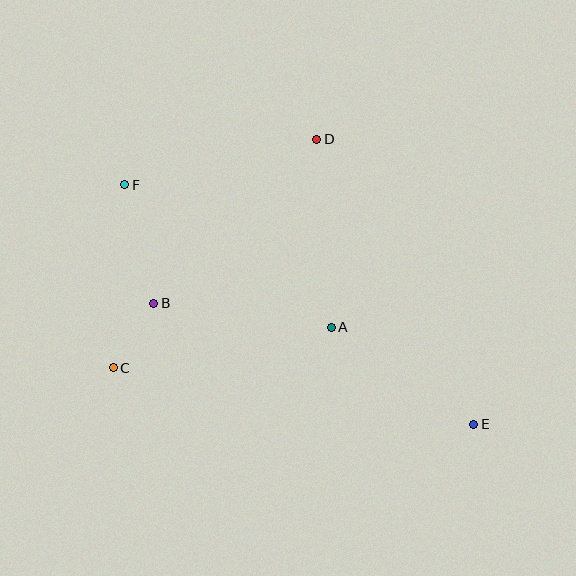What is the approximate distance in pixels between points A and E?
The distance between A and E is approximately 172 pixels.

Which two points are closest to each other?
Points B and C are closest to each other.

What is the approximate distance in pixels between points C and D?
The distance between C and D is approximately 306 pixels.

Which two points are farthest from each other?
Points E and F are farthest from each other.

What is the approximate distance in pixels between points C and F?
The distance between C and F is approximately 183 pixels.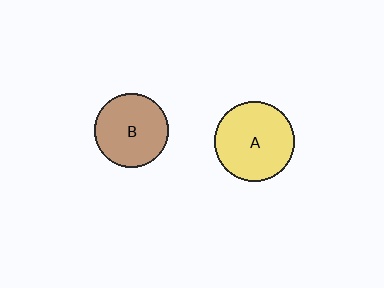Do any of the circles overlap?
No, none of the circles overlap.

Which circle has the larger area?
Circle A (yellow).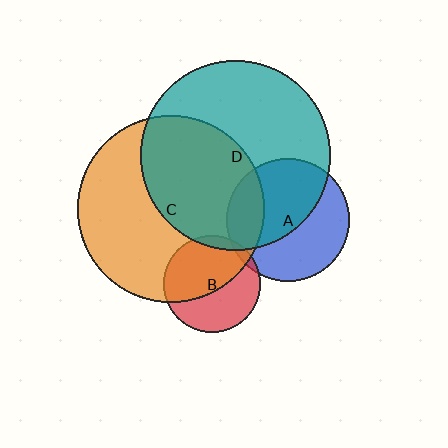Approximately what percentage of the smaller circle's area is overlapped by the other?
Approximately 20%.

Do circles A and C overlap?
Yes.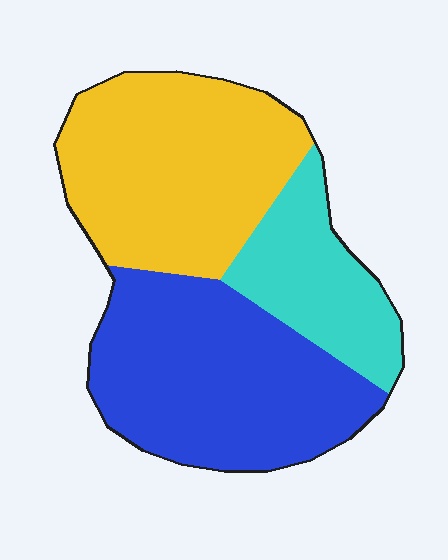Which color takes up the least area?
Cyan, at roughly 20%.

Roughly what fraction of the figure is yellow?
Yellow takes up between a third and a half of the figure.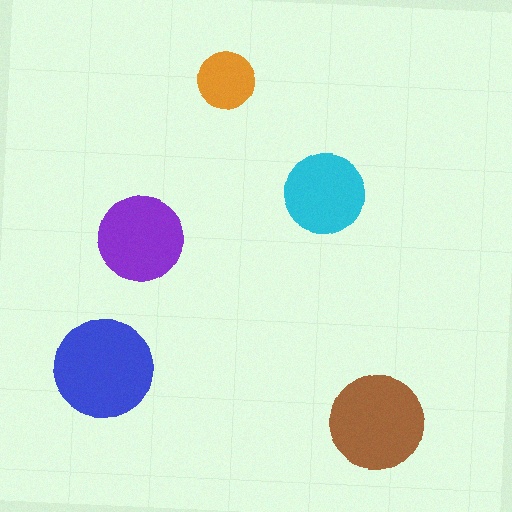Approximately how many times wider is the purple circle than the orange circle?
About 1.5 times wider.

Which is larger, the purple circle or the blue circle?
The blue one.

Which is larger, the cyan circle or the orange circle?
The cyan one.